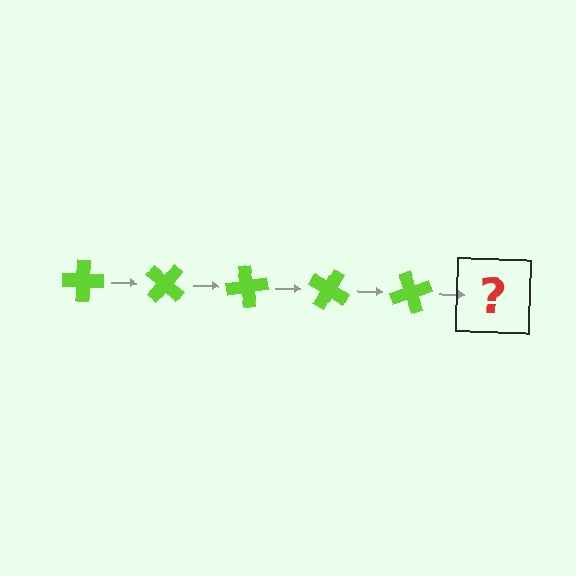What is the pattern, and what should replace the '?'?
The pattern is that the cross rotates 40 degrees each step. The '?' should be a lime cross rotated 200 degrees.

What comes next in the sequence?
The next element should be a lime cross rotated 200 degrees.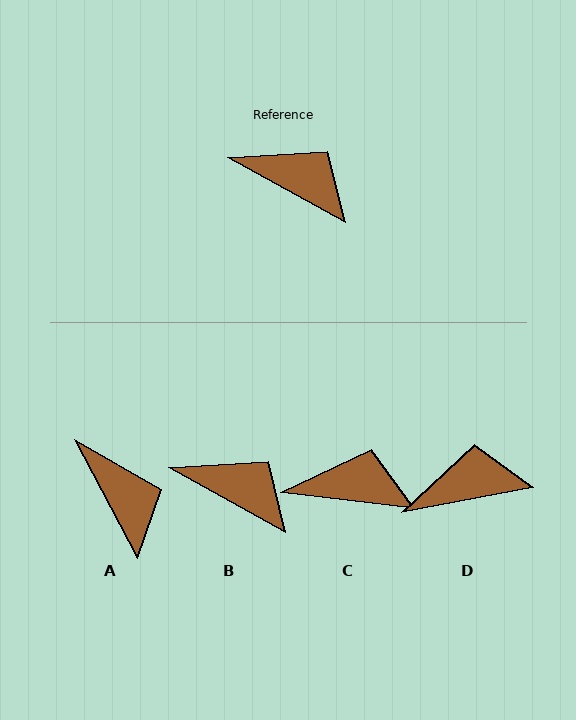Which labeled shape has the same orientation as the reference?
B.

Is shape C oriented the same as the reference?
No, it is off by about 22 degrees.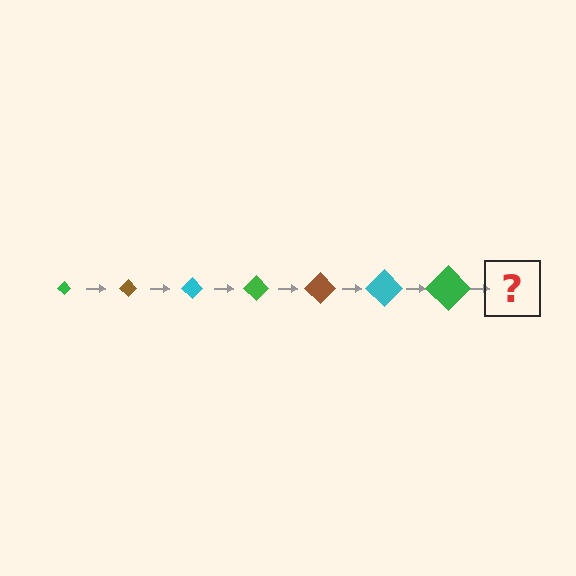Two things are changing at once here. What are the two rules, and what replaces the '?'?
The two rules are that the diamond grows larger each step and the color cycles through green, brown, and cyan. The '?' should be a brown diamond, larger than the previous one.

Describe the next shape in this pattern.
It should be a brown diamond, larger than the previous one.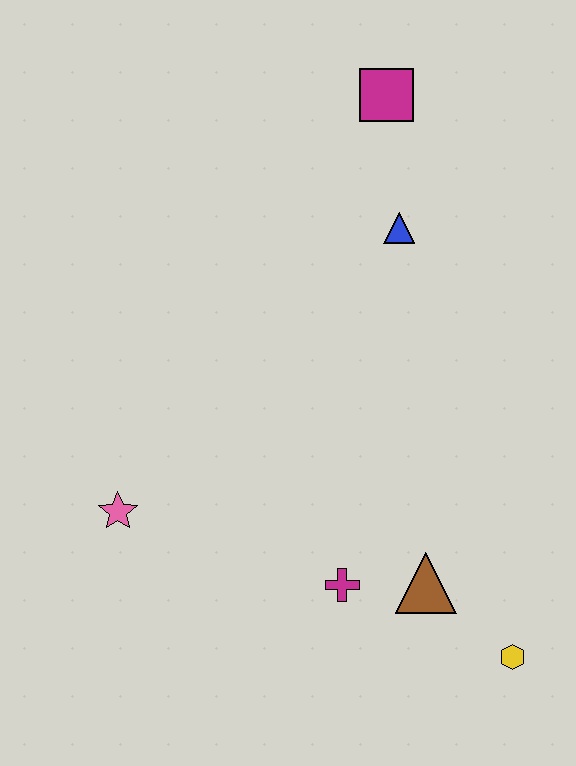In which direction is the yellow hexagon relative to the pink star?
The yellow hexagon is to the right of the pink star.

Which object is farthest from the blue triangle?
The yellow hexagon is farthest from the blue triangle.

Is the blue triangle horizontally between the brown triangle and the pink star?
Yes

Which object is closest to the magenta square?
The blue triangle is closest to the magenta square.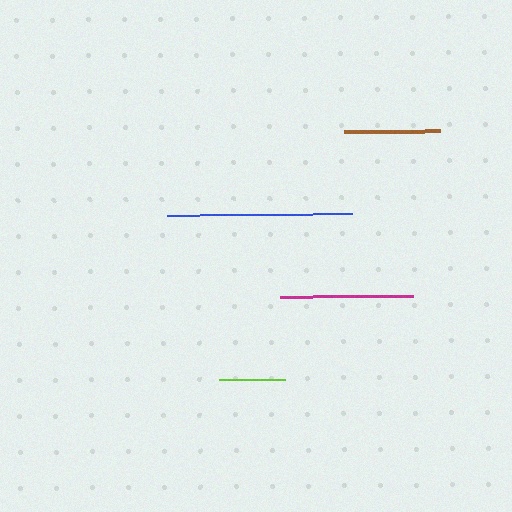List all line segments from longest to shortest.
From longest to shortest: blue, magenta, brown, lime.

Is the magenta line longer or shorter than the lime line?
The magenta line is longer than the lime line.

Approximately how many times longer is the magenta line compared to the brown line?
The magenta line is approximately 1.4 times the length of the brown line.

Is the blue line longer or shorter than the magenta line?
The blue line is longer than the magenta line.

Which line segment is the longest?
The blue line is the longest at approximately 185 pixels.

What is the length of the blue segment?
The blue segment is approximately 185 pixels long.